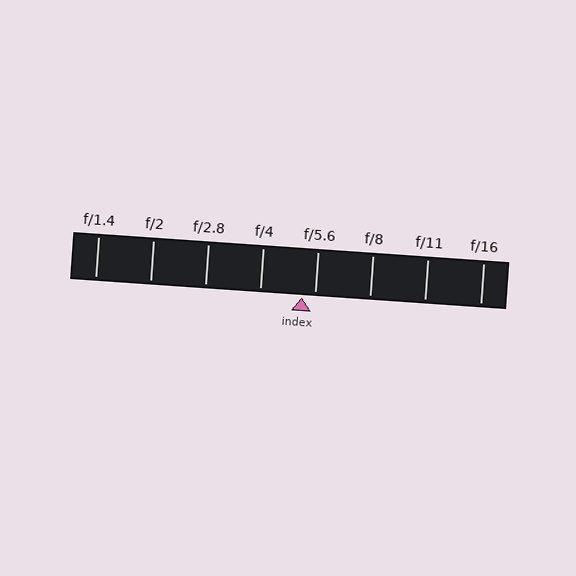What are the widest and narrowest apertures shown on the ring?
The widest aperture shown is f/1.4 and the narrowest is f/16.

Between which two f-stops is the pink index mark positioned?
The index mark is between f/4 and f/5.6.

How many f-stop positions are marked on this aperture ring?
There are 8 f-stop positions marked.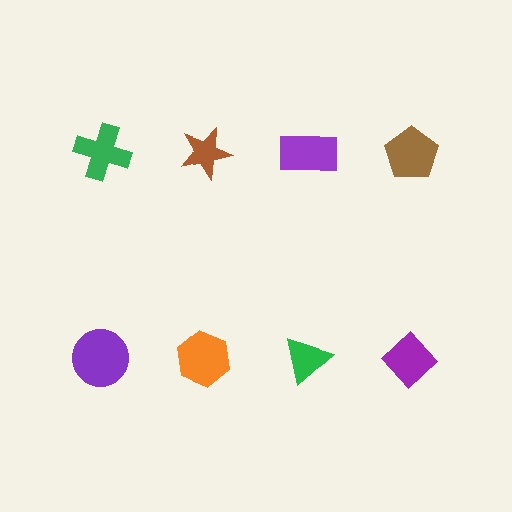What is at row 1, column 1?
A green cross.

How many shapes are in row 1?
4 shapes.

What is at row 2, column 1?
A purple circle.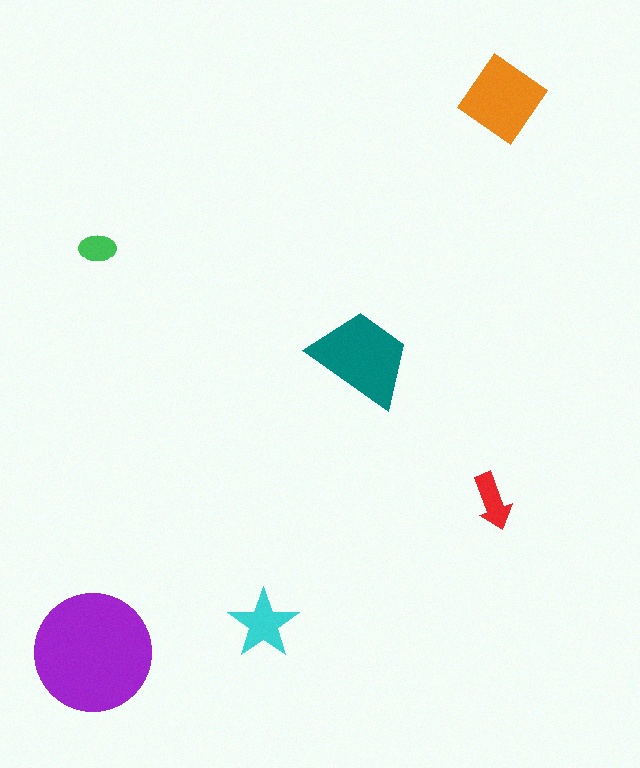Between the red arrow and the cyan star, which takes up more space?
The cyan star.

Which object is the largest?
The purple circle.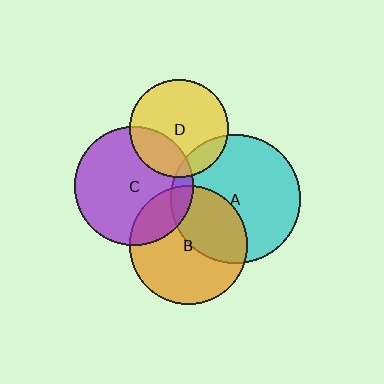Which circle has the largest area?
Circle A (cyan).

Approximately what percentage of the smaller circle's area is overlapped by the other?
Approximately 15%.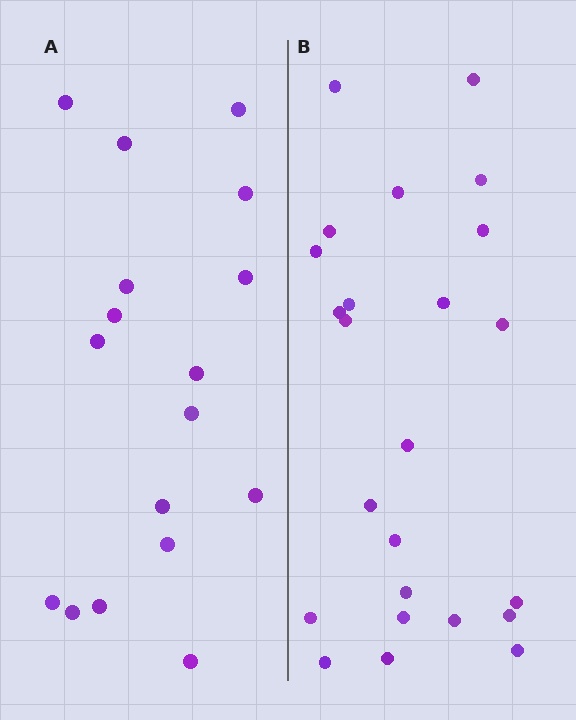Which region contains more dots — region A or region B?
Region B (the right region) has more dots.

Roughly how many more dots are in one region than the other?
Region B has roughly 8 or so more dots than region A.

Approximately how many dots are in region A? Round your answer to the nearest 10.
About 20 dots. (The exact count is 17, which rounds to 20.)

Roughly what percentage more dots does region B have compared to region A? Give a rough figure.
About 40% more.